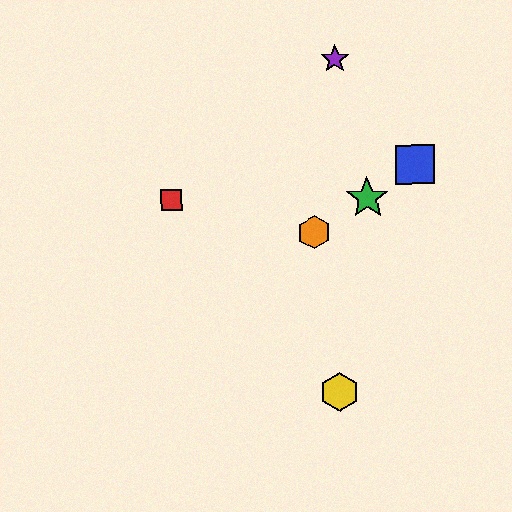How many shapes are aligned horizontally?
2 shapes (the red square, the green star) are aligned horizontally.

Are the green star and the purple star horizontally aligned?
No, the green star is at y≈198 and the purple star is at y≈59.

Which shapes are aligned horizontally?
The red square, the green star are aligned horizontally.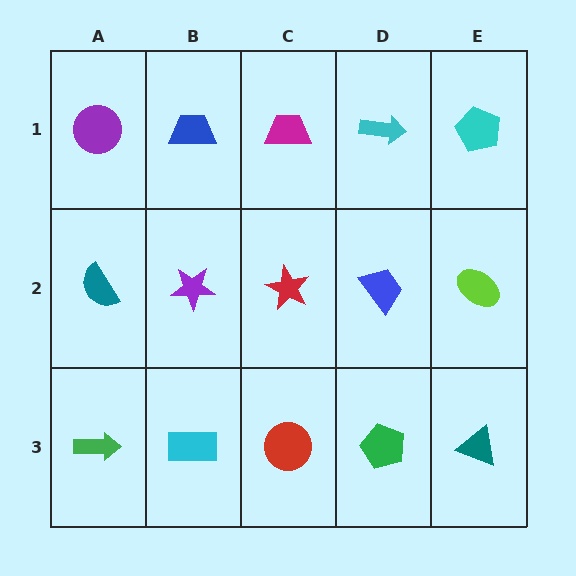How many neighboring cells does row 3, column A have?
2.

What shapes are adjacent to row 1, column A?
A teal semicircle (row 2, column A), a blue trapezoid (row 1, column B).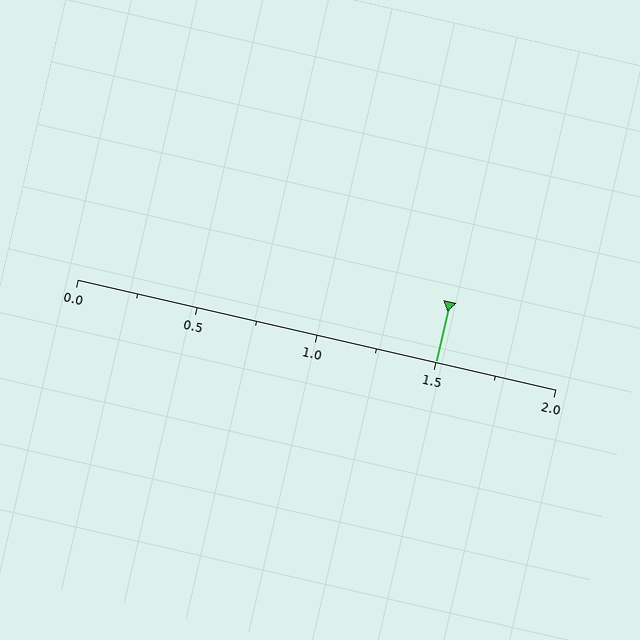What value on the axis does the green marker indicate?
The marker indicates approximately 1.5.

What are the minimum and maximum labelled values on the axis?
The axis runs from 0.0 to 2.0.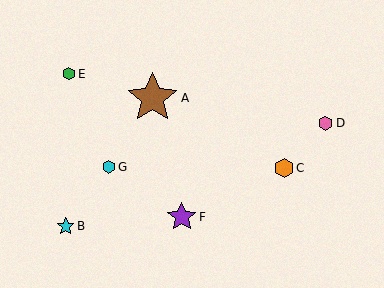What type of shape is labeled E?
Shape E is a green hexagon.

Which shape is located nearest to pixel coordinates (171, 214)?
The purple star (labeled F) at (182, 217) is nearest to that location.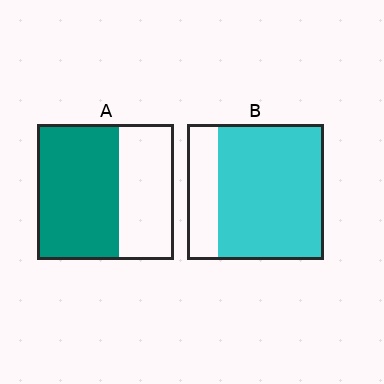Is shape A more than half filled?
Yes.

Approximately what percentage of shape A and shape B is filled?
A is approximately 60% and B is approximately 75%.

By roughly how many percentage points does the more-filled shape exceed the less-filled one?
By roughly 20 percentage points (B over A).